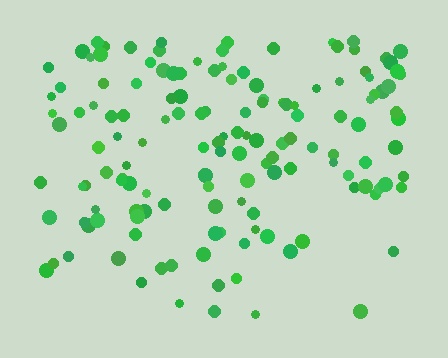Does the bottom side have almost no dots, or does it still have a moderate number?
Still a moderate number, just noticeably fewer than the top.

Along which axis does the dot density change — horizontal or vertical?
Vertical.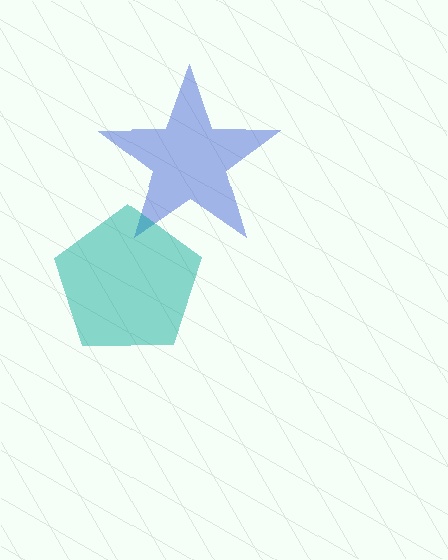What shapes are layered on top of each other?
The layered shapes are: a blue star, a teal pentagon.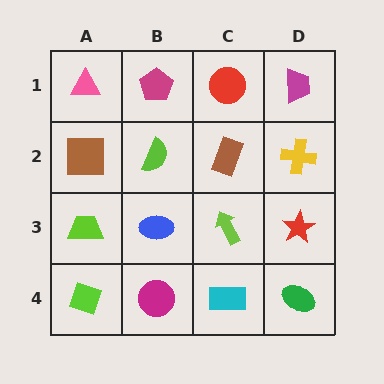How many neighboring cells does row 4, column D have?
2.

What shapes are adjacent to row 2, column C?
A red circle (row 1, column C), a lime arrow (row 3, column C), a lime semicircle (row 2, column B), a yellow cross (row 2, column D).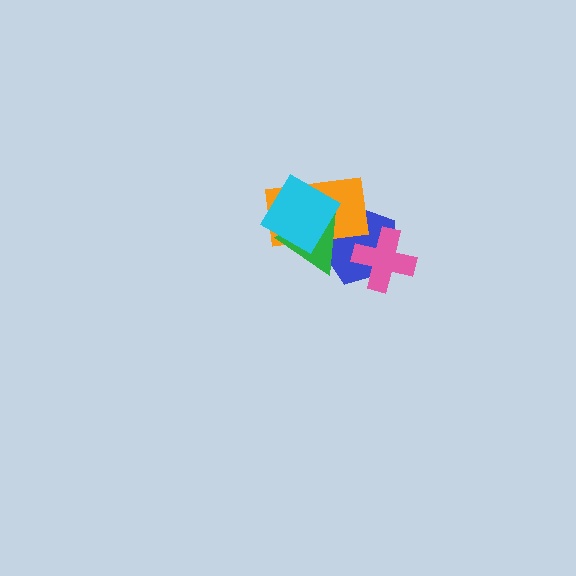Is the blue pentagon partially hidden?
Yes, it is partially covered by another shape.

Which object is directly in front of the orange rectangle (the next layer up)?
The green triangle is directly in front of the orange rectangle.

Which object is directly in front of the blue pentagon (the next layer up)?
The orange rectangle is directly in front of the blue pentagon.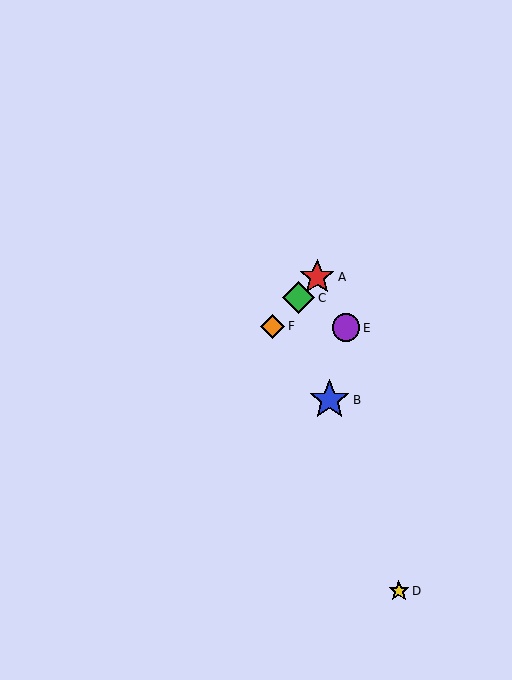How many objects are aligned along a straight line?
3 objects (A, C, F) are aligned along a straight line.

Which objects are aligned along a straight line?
Objects A, C, F are aligned along a straight line.